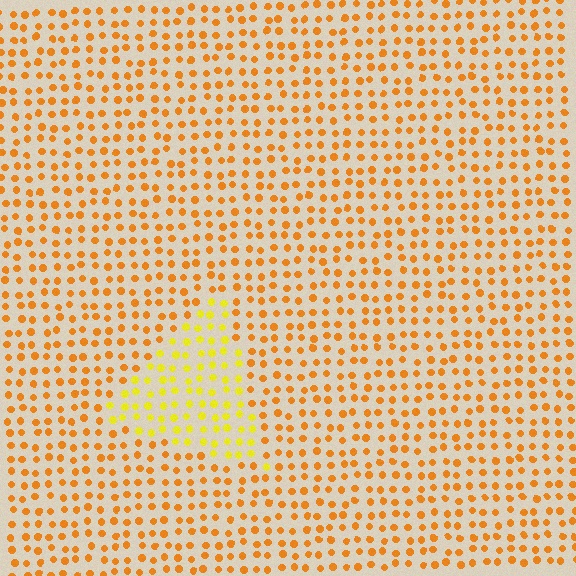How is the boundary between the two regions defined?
The boundary is defined purely by a slight shift in hue (about 30 degrees). Spacing, size, and orientation are identical on both sides.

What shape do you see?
I see a triangle.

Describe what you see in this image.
The image is filled with small orange elements in a uniform arrangement. A triangle-shaped region is visible where the elements are tinted to a slightly different hue, forming a subtle color boundary.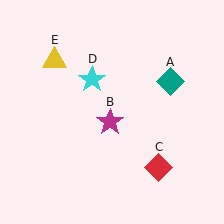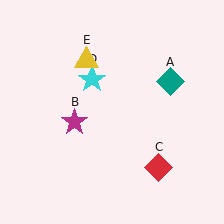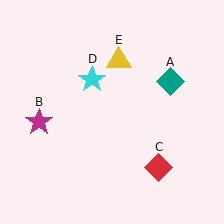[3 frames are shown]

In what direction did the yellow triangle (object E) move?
The yellow triangle (object E) moved right.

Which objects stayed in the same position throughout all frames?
Teal diamond (object A) and red diamond (object C) and cyan star (object D) remained stationary.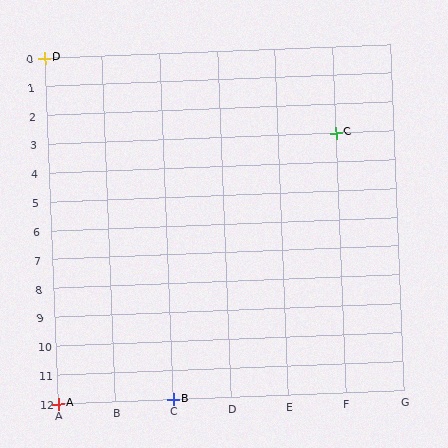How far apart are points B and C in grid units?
Points B and C are 3 columns and 9 rows apart (about 9.5 grid units diagonally).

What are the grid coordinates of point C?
Point C is at grid coordinates (F, 3).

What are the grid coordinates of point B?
Point B is at grid coordinates (C, 12).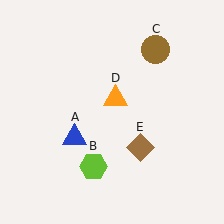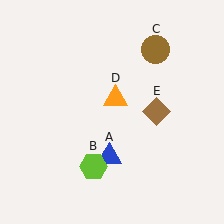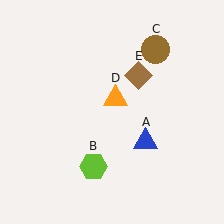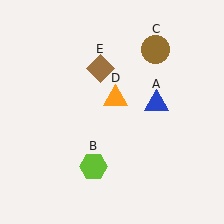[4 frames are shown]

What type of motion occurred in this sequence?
The blue triangle (object A), brown diamond (object E) rotated counterclockwise around the center of the scene.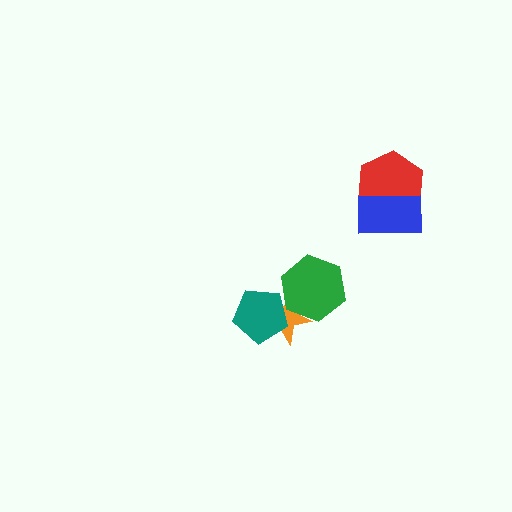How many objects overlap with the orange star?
2 objects overlap with the orange star.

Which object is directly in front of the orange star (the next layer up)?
The teal pentagon is directly in front of the orange star.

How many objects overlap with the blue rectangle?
1 object overlaps with the blue rectangle.